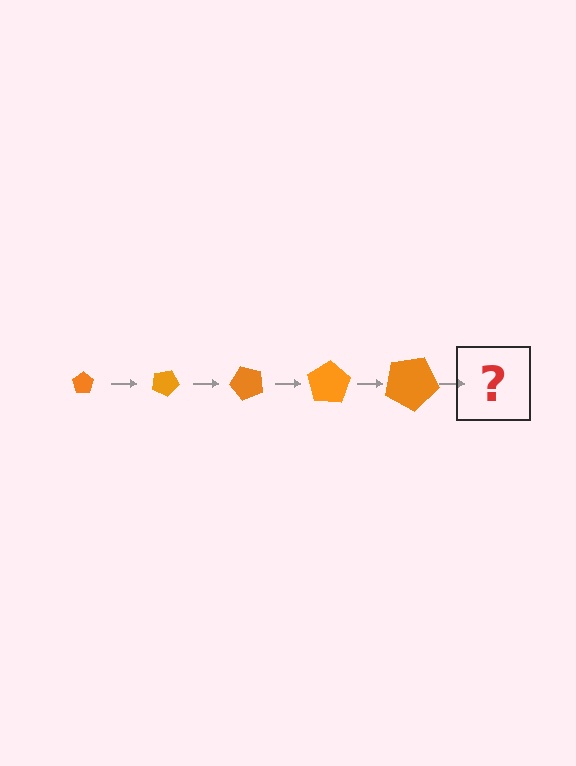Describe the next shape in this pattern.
It should be a pentagon, larger than the previous one and rotated 125 degrees from the start.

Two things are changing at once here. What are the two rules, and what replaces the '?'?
The two rules are that the pentagon grows larger each step and it rotates 25 degrees each step. The '?' should be a pentagon, larger than the previous one and rotated 125 degrees from the start.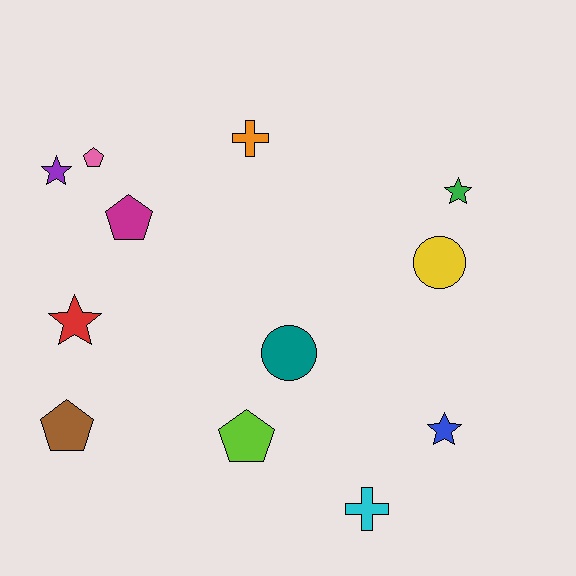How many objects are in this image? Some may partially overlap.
There are 12 objects.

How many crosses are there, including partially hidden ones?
There are 2 crosses.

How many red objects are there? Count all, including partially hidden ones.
There is 1 red object.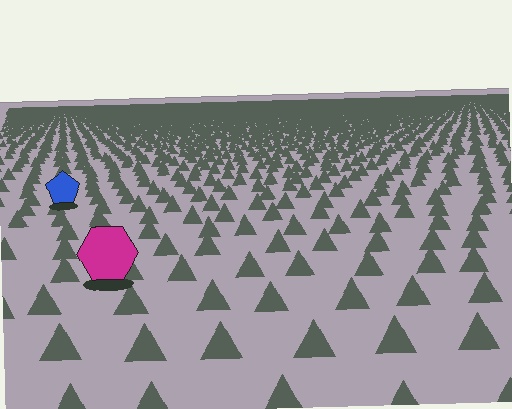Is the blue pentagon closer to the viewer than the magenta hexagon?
No. The magenta hexagon is closer — you can tell from the texture gradient: the ground texture is coarser near it.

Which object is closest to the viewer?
The magenta hexagon is closest. The texture marks near it are larger and more spread out.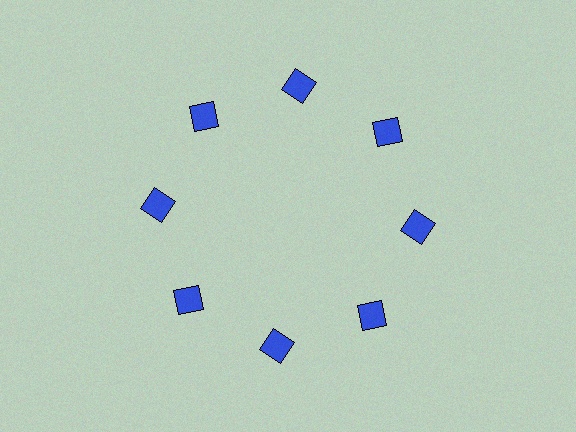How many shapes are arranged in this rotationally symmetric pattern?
There are 8 shapes, arranged in 8 groups of 1.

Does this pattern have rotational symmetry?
Yes, this pattern has 8-fold rotational symmetry. It looks the same after rotating 45 degrees around the center.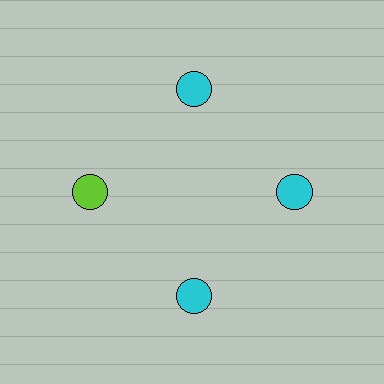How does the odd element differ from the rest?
It has a different color: lime instead of cyan.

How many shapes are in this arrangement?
There are 4 shapes arranged in a ring pattern.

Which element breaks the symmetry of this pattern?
The lime circle at roughly the 9 o'clock position breaks the symmetry. All other shapes are cyan circles.